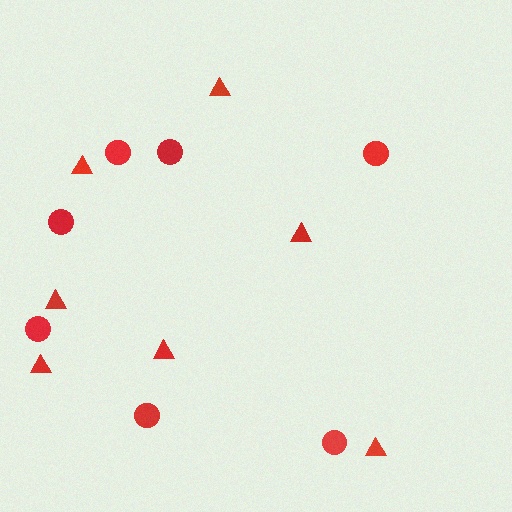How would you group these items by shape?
There are 2 groups: one group of triangles (7) and one group of circles (7).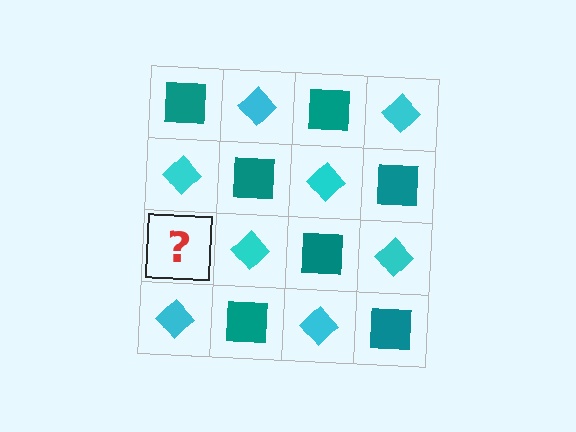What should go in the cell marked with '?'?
The missing cell should contain a teal square.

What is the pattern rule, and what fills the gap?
The rule is that it alternates teal square and cyan diamond in a checkerboard pattern. The gap should be filled with a teal square.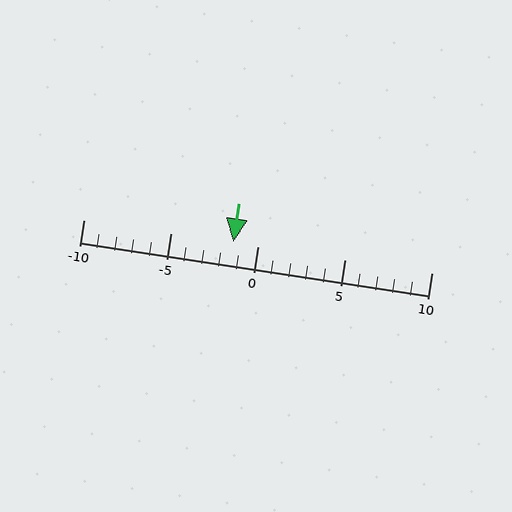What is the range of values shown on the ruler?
The ruler shows values from -10 to 10.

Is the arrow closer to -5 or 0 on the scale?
The arrow is closer to 0.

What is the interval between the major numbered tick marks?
The major tick marks are spaced 5 units apart.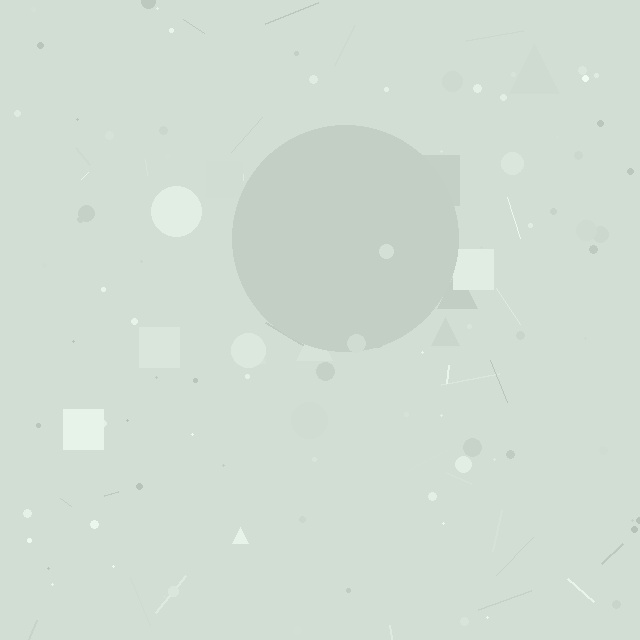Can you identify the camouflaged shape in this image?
The camouflaged shape is a circle.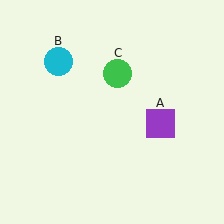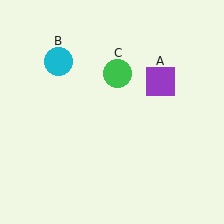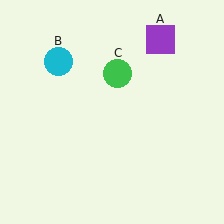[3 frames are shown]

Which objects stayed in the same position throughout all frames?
Cyan circle (object B) and green circle (object C) remained stationary.